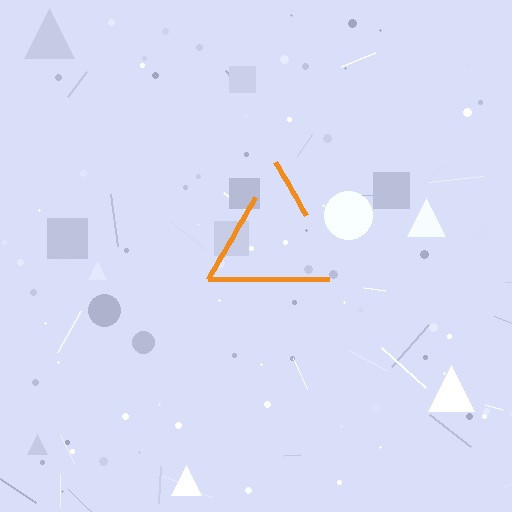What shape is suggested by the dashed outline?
The dashed outline suggests a triangle.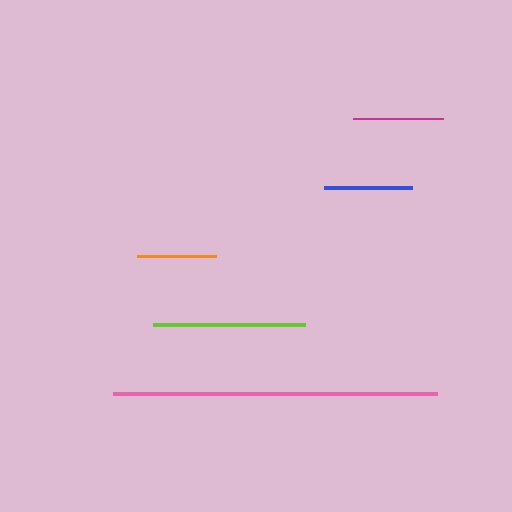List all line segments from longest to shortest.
From longest to shortest: pink, lime, magenta, blue, orange.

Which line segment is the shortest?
The orange line is the shortest at approximately 79 pixels.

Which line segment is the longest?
The pink line is the longest at approximately 324 pixels.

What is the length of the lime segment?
The lime segment is approximately 152 pixels long.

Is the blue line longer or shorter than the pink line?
The pink line is longer than the blue line.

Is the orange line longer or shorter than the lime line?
The lime line is longer than the orange line.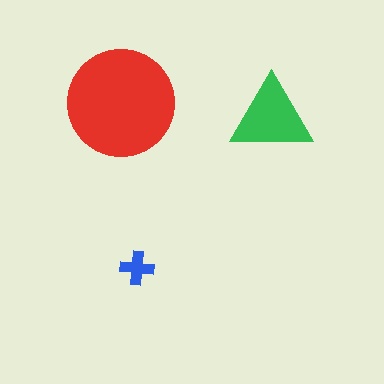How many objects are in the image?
There are 3 objects in the image.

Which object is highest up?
The red circle is topmost.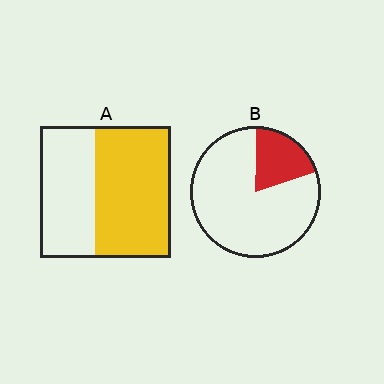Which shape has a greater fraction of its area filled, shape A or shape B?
Shape A.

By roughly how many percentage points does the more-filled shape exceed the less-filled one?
By roughly 40 percentage points (A over B).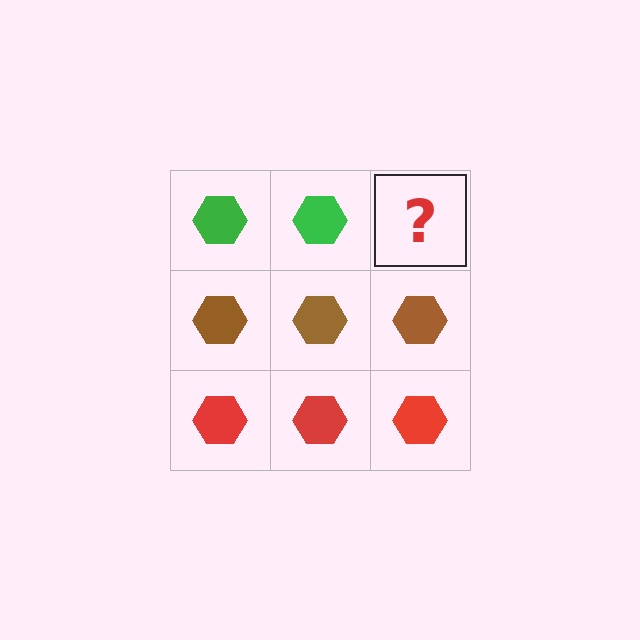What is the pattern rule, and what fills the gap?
The rule is that each row has a consistent color. The gap should be filled with a green hexagon.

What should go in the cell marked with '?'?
The missing cell should contain a green hexagon.